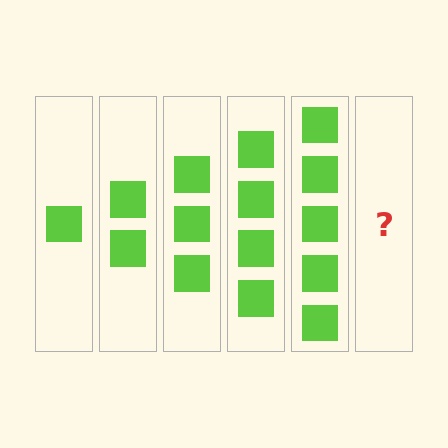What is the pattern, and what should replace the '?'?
The pattern is that each step adds one more square. The '?' should be 6 squares.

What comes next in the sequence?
The next element should be 6 squares.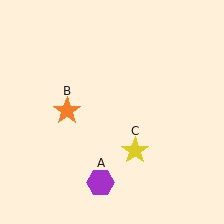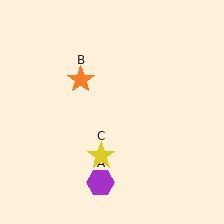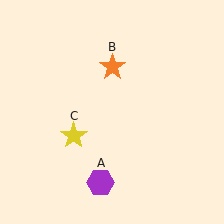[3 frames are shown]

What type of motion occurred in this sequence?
The orange star (object B), yellow star (object C) rotated clockwise around the center of the scene.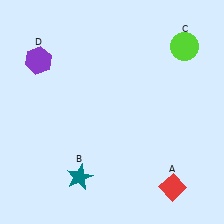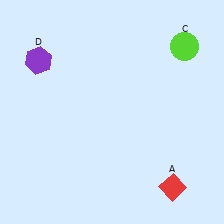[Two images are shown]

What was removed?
The teal star (B) was removed in Image 2.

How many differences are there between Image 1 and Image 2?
There is 1 difference between the two images.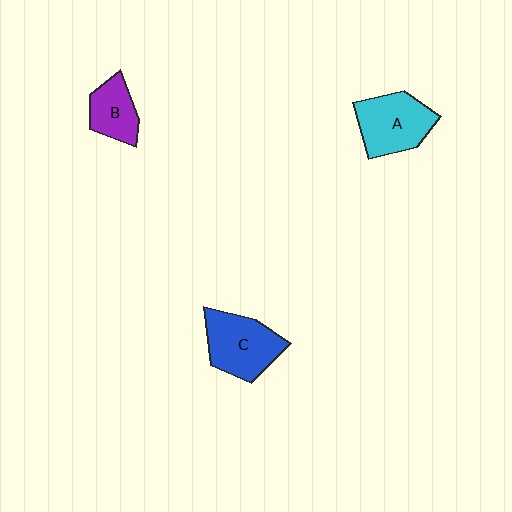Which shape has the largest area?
Shape C (blue).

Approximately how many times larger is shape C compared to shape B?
Approximately 1.6 times.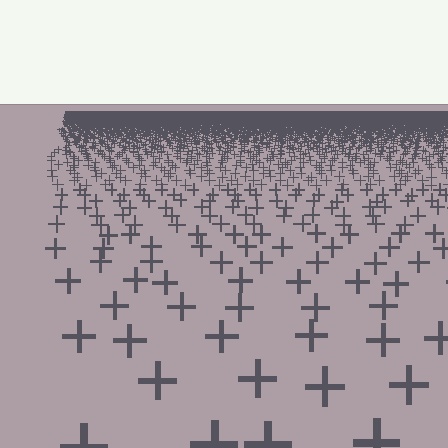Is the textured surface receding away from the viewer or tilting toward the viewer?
The surface is receding away from the viewer. Texture elements get smaller and denser toward the top.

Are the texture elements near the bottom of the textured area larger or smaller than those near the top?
Larger. Near the bottom, elements are closer to the viewer and appear at a bigger on-screen size.